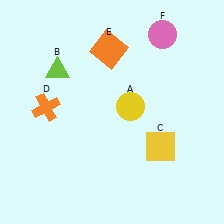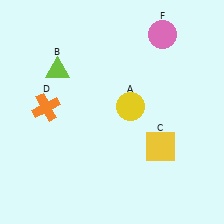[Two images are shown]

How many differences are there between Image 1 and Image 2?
There is 1 difference between the two images.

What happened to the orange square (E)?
The orange square (E) was removed in Image 2. It was in the top-left area of Image 1.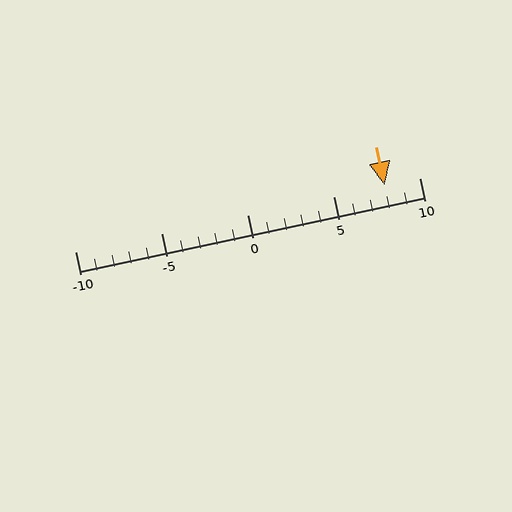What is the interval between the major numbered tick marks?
The major tick marks are spaced 5 units apart.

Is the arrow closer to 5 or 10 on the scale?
The arrow is closer to 10.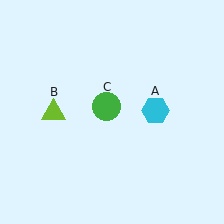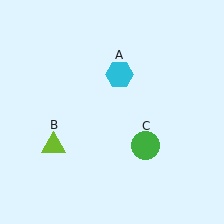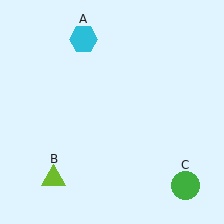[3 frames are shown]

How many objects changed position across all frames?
3 objects changed position: cyan hexagon (object A), lime triangle (object B), green circle (object C).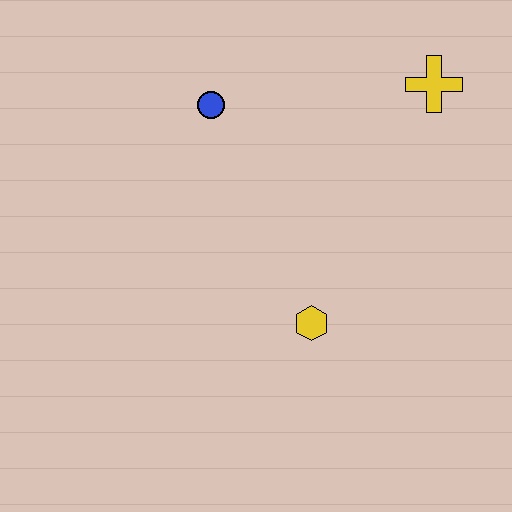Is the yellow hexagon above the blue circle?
No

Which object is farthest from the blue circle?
The yellow hexagon is farthest from the blue circle.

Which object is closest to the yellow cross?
The blue circle is closest to the yellow cross.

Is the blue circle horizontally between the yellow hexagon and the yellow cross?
No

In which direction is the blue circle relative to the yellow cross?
The blue circle is to the left of the yellow cross.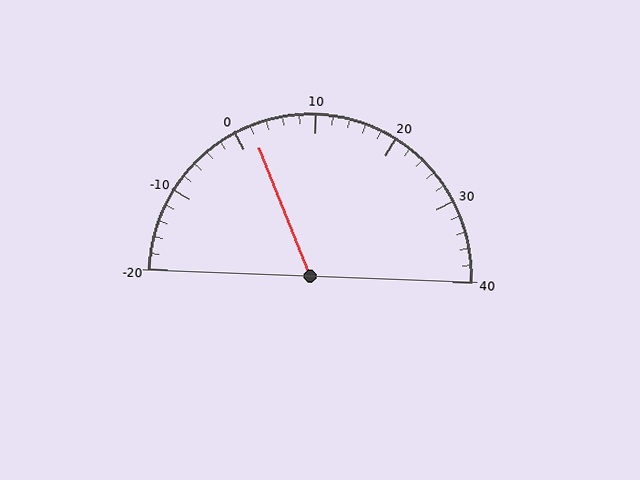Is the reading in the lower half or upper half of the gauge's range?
The reading is in the lower half of the range (-20 to 40).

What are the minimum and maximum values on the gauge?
The gauge ranges from -20 to 40.